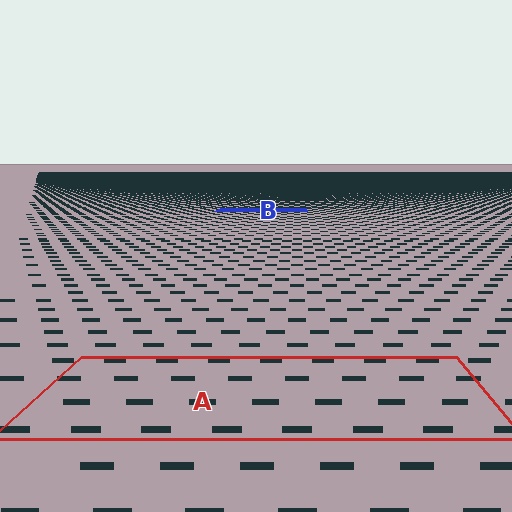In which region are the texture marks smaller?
The texture marks are smaller in region B, because it is farther away.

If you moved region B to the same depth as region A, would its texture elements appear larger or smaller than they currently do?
They would appear larger. At a closer depth, the same texture elements are projected at a bigger on-screen size.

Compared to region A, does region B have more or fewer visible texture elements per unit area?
Region B has more texture elements per unit area — they are packed more densely because it is farther away.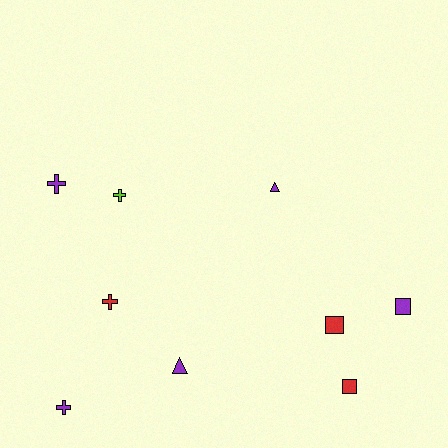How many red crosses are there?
There is 1 red cross.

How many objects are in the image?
There are 9 objects.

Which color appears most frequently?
Purple, with 5 objects.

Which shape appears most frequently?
Cross, with 4 objects.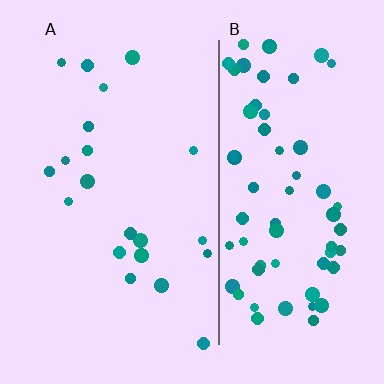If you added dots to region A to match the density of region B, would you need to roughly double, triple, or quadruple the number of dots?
Approximately triple.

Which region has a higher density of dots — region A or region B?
B (the right).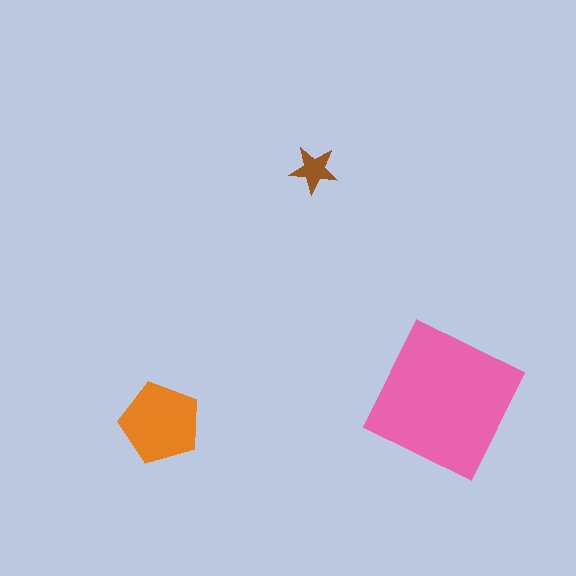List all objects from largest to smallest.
The pink square, the orange pentagon, the brown star.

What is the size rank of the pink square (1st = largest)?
1st.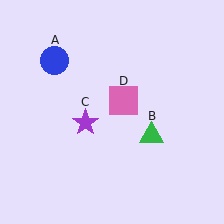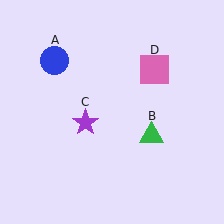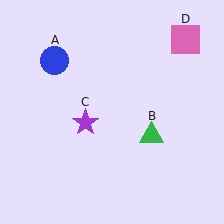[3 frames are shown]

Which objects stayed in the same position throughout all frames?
Blue circle (object A) and green triangle (object B) and purple star (object C) remained stationary.